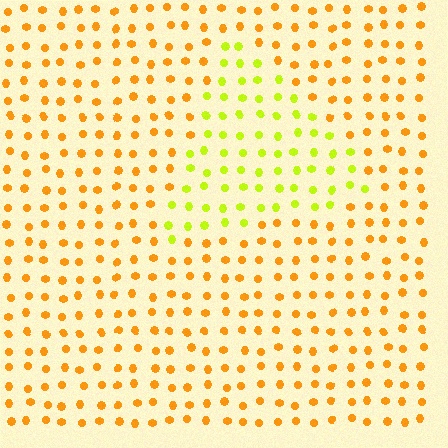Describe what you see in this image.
The image is filled with small orange elements in a uniform arrangement. A triangle-shaped region is visible where the elements are tinted to a slightly different hue, forming a subtle color boundary.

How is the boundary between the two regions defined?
The boundary is defined purely by a slight shift in hue (about 41 degrees). Spacing, size, and orientation are identical on both sides.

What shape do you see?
I see a triangle.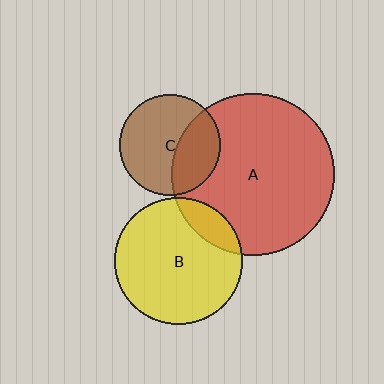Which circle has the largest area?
Circle A (red).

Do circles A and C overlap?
Yes.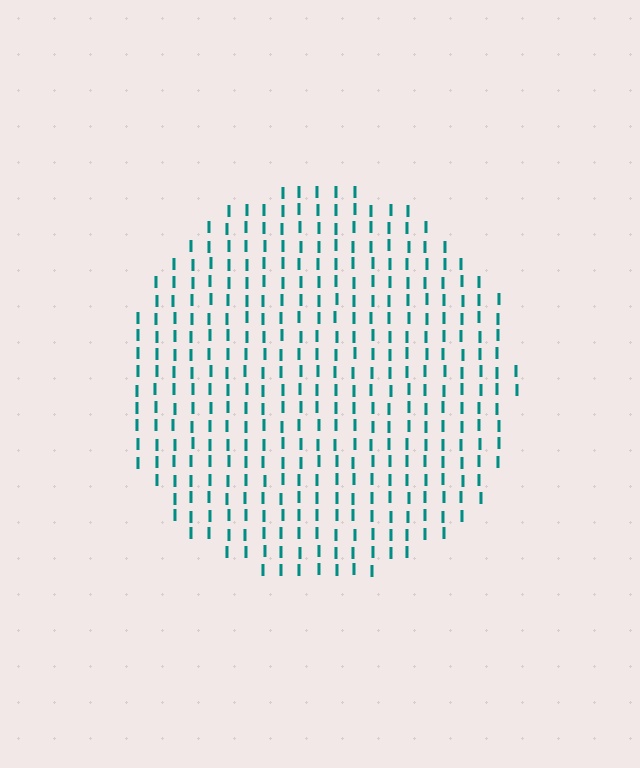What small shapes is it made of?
It is made of small letter I's.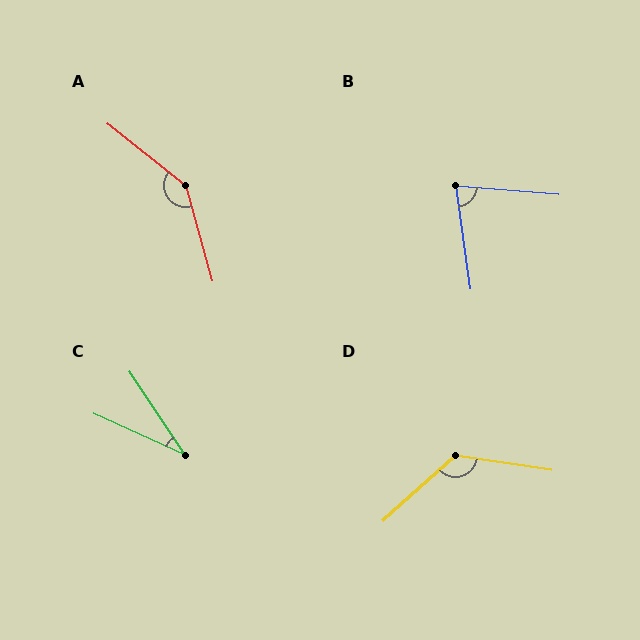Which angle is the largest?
A, at approximately 143 degrees.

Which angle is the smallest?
C, at approximately 32 degrees.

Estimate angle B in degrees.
Approximately 77 degrees.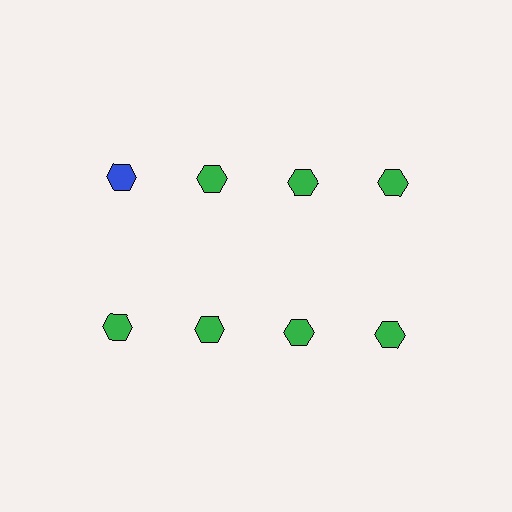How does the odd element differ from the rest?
It has a different color: blue instead of green.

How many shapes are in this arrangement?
There are 8 shapes arranged in a grid pattern.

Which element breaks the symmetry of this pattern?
The blue hexagon in the top row, leftmost column breaks the symmetry. All other shapes are green hexagons.